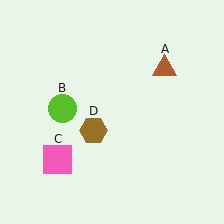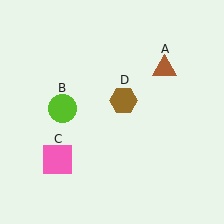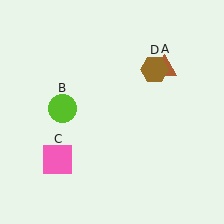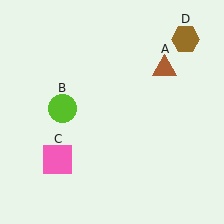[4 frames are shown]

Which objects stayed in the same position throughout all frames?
Brown triangle (object A) and lime circle (object B) and pink square (object C) remained stationary.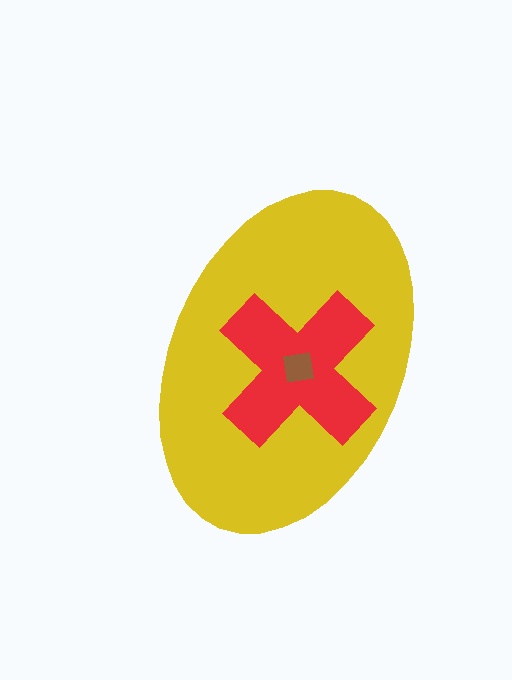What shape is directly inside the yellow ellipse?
The red cross.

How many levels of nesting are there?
3.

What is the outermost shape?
The yellow ellipse.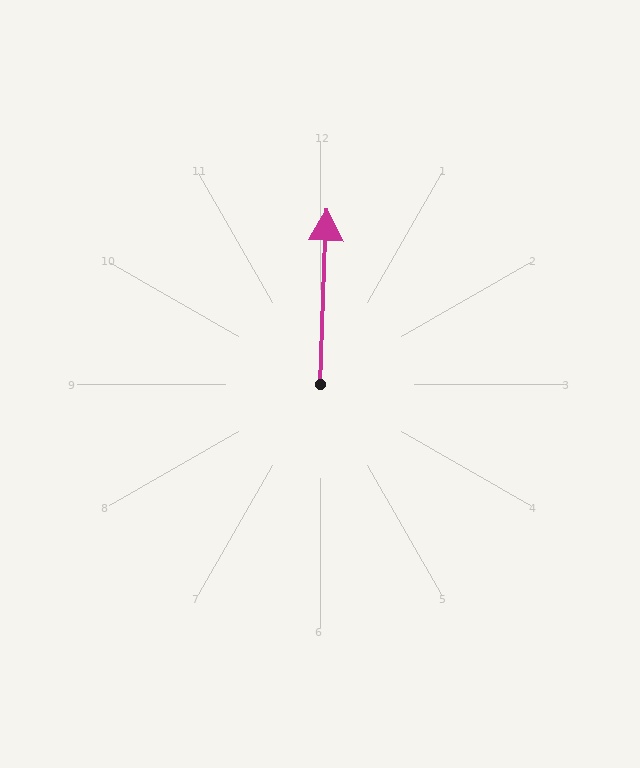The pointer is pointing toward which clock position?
Roughly 12 o'clock.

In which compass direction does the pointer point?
North.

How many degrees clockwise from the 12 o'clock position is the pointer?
Approximately 2 degrees.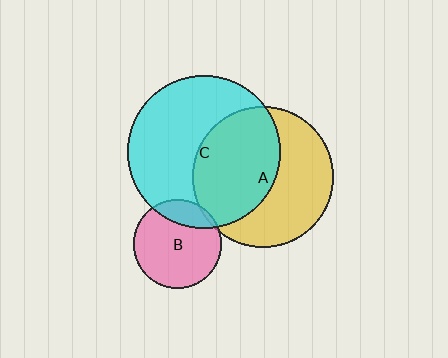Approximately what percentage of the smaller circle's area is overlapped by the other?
Approximately 20%.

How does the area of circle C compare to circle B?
Approximately 3.0 times.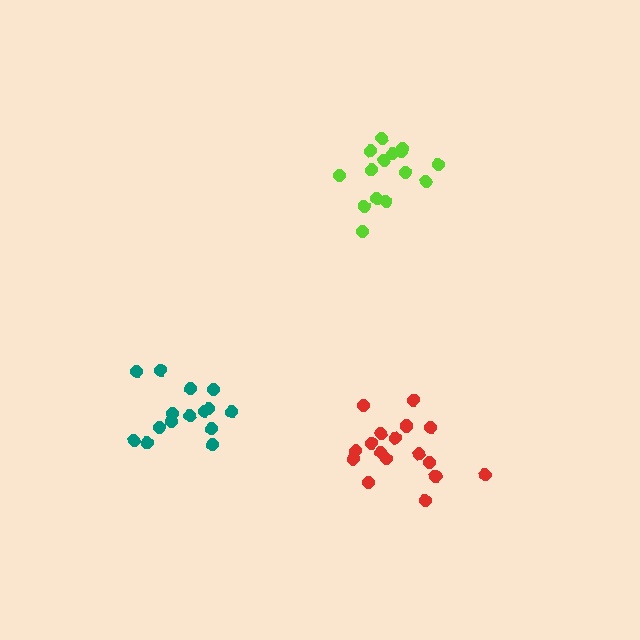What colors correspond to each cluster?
The clusters are colored: teal, lime, red.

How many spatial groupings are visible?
There are 3 spatial groupings.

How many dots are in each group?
Group 1: 15 dots, Group 2: 15 dots, Group 3: 18 dots (48 total).